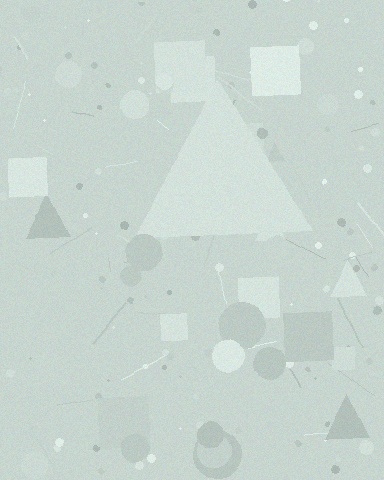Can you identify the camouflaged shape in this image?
The camouflaged shape is a triangle.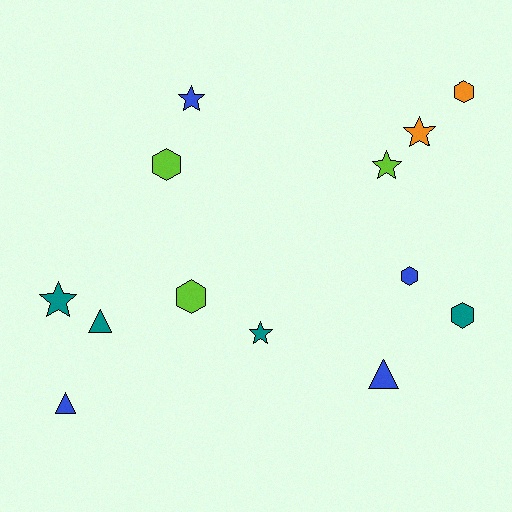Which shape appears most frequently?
Star, with 5 objects.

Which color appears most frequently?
Blue, with 4 objects.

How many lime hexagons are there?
There are 2 lime hexagons.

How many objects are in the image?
There are 13 objects.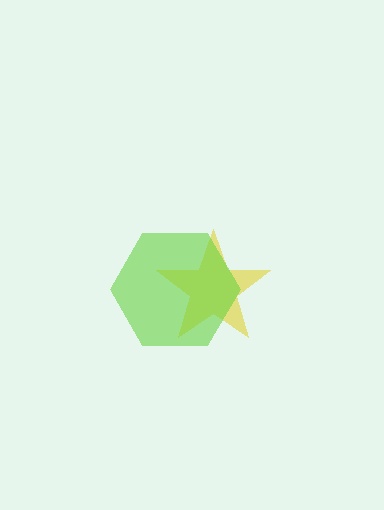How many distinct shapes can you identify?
There are 2 distinct shapes: a yellow star, a lime hexagon.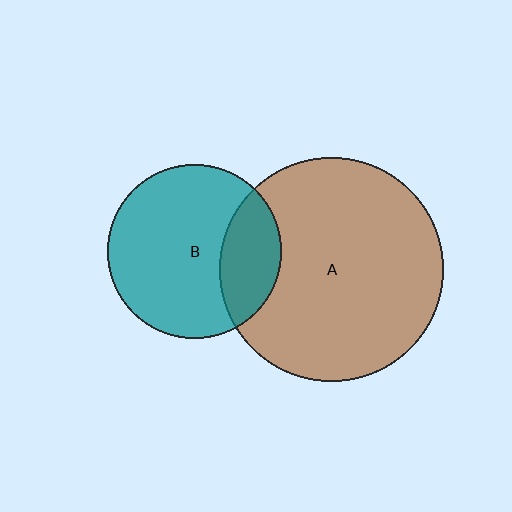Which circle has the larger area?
Circle A (brown).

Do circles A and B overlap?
Yes.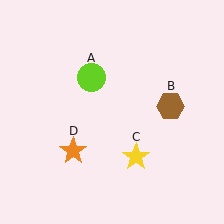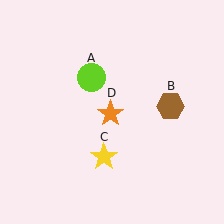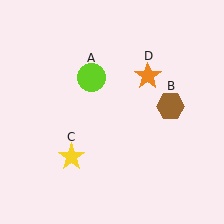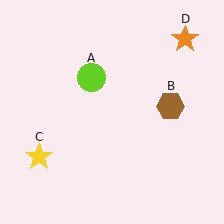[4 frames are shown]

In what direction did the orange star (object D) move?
The orange star (object D) moved up and to the right.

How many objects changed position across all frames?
2 objects changed position: yellow star (object C), orange star (object D).